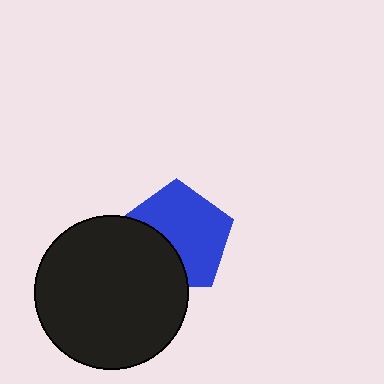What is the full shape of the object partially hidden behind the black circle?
The partially hidden object is a blue pentagon.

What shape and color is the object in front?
The object in front is a black circle.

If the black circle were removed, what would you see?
You would see the complete blue pentagon.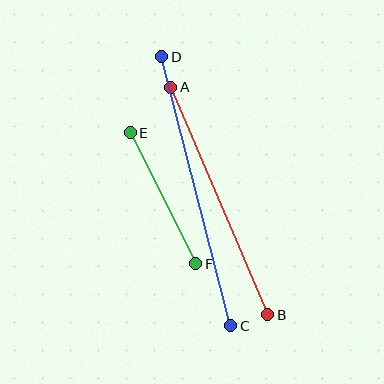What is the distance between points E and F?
The distance is approximately 147 pixels.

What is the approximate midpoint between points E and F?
The midpoint is at approximately (163, 198) pixels.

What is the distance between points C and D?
The distance is approximately 278 pixels.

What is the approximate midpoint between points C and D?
The midpoint is at approximately (196, 191) pixels.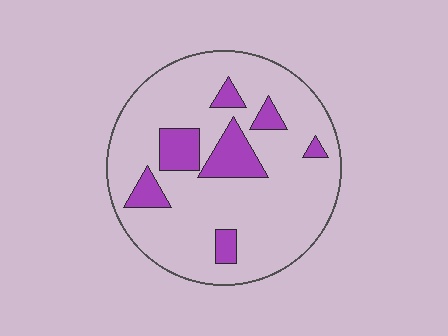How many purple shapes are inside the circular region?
7.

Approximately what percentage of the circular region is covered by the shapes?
Approximately 15%.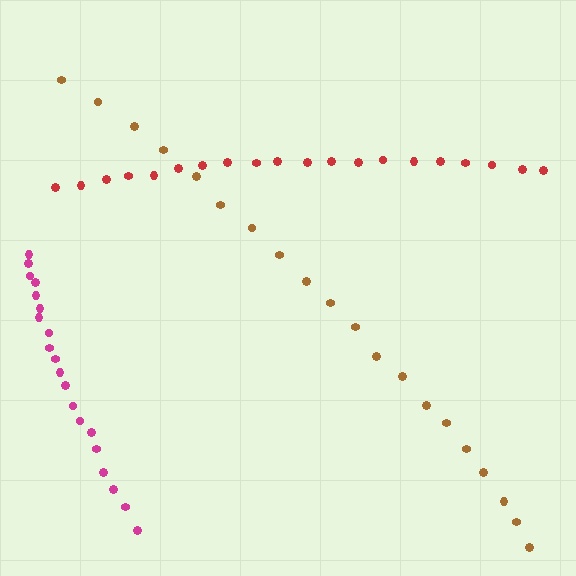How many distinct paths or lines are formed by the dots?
There are 3 distinct paths.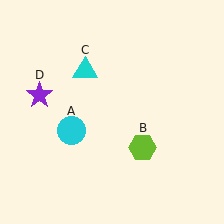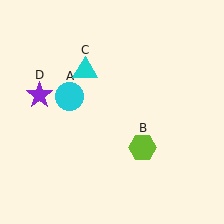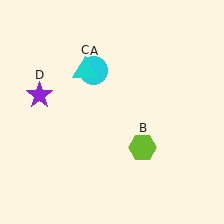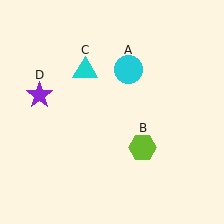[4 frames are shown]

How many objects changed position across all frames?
1 object changed position: cyan circle (object A).